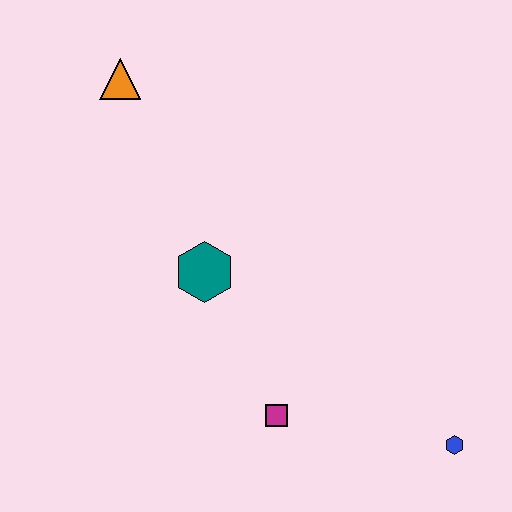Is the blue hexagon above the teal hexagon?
No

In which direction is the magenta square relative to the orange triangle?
The magenta square is below the orange triangle.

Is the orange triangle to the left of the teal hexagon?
Yes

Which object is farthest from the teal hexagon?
The blue hexagon is farthest from the teal hexagon.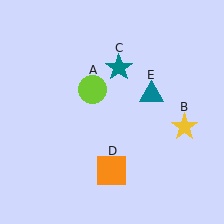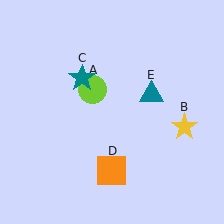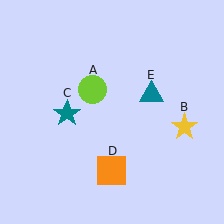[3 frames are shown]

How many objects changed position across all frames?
1 object changed position: teal star (object C).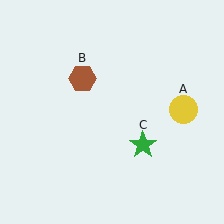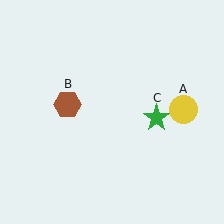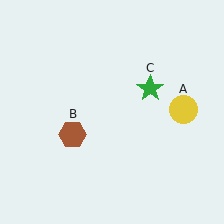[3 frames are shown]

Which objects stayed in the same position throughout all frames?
Yellow circle (object A) remained stationary.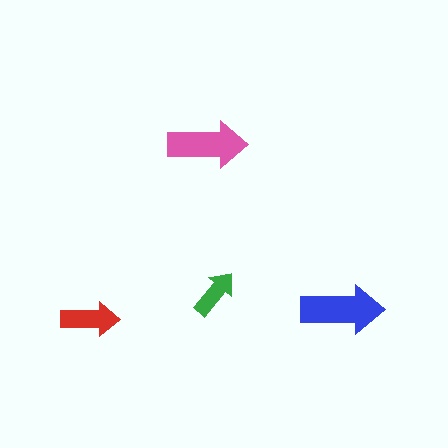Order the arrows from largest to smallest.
the blue one, the pink one, the red one, the green one.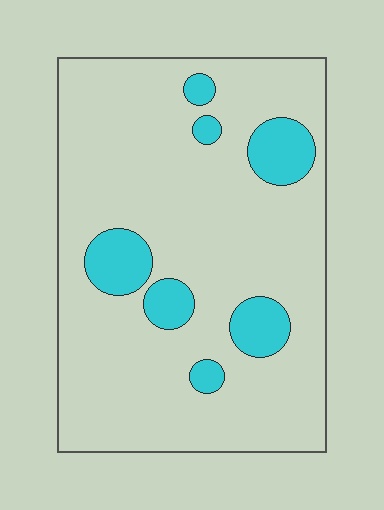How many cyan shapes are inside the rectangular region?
7.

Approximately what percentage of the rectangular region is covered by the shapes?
Approximately 15%.